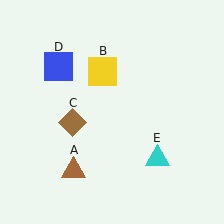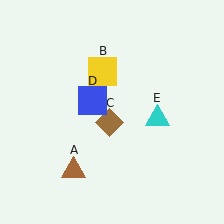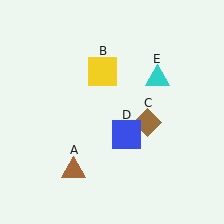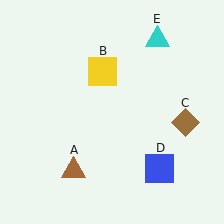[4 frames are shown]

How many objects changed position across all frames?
3 objects changed position: brown diamond (object C), blue square (object D), cyan triangle (object E).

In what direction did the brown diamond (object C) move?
The brown diamond (object C) moved right.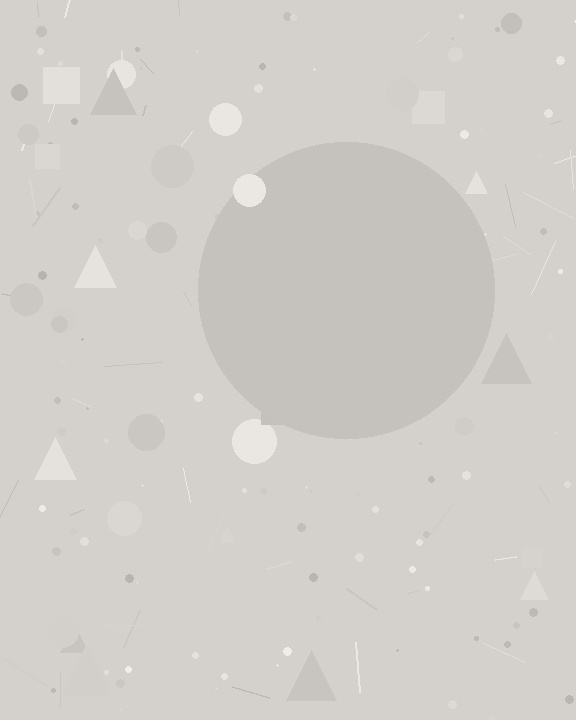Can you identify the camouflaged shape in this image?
The camouflaged shape is a circle.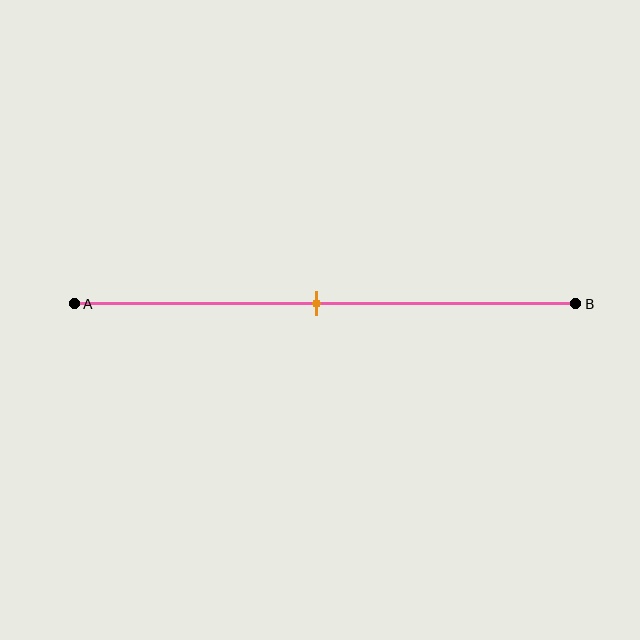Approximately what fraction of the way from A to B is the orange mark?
The orange mark is approximately 50% of the way from A to B.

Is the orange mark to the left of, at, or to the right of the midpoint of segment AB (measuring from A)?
The orange mark is approximately at the midpoint of segment AB.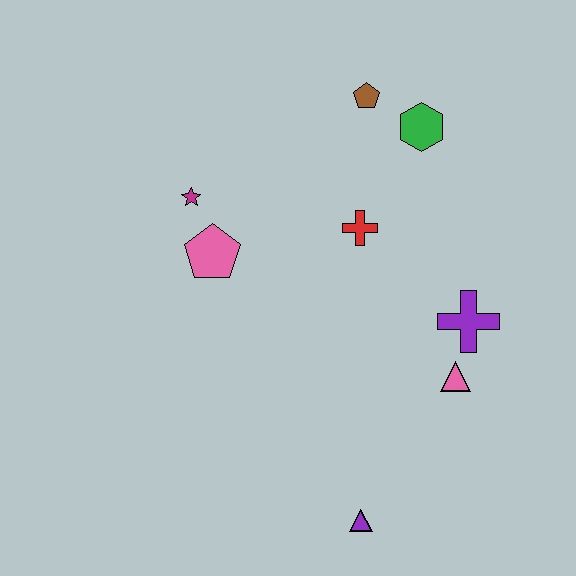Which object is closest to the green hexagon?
The brown pentagon is closest to the green hexagon.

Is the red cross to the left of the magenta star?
No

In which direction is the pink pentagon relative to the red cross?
The pink pentagon is to the left of the red cross.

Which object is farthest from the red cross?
The purple triangle is farthest from the red cross.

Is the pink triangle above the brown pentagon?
No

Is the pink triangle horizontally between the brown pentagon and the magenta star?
No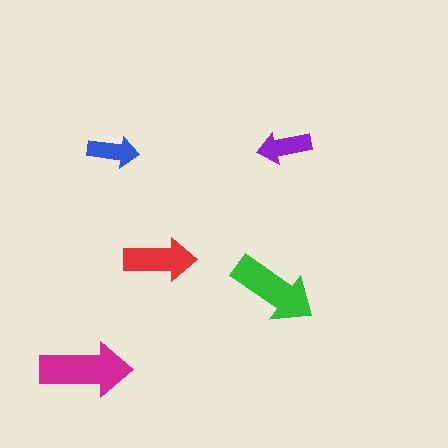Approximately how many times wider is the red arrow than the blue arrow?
About 1.5 times wider.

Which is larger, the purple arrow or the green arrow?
The green one.